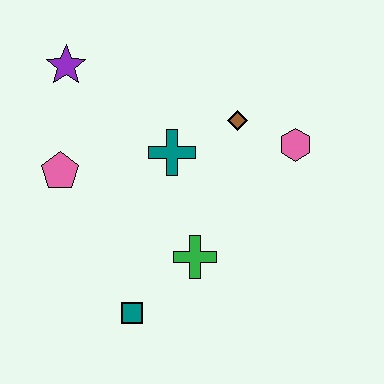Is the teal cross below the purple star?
Yes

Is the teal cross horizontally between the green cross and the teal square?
Yes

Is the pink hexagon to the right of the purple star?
Yes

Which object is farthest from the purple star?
The teal square is farthest from the purple star.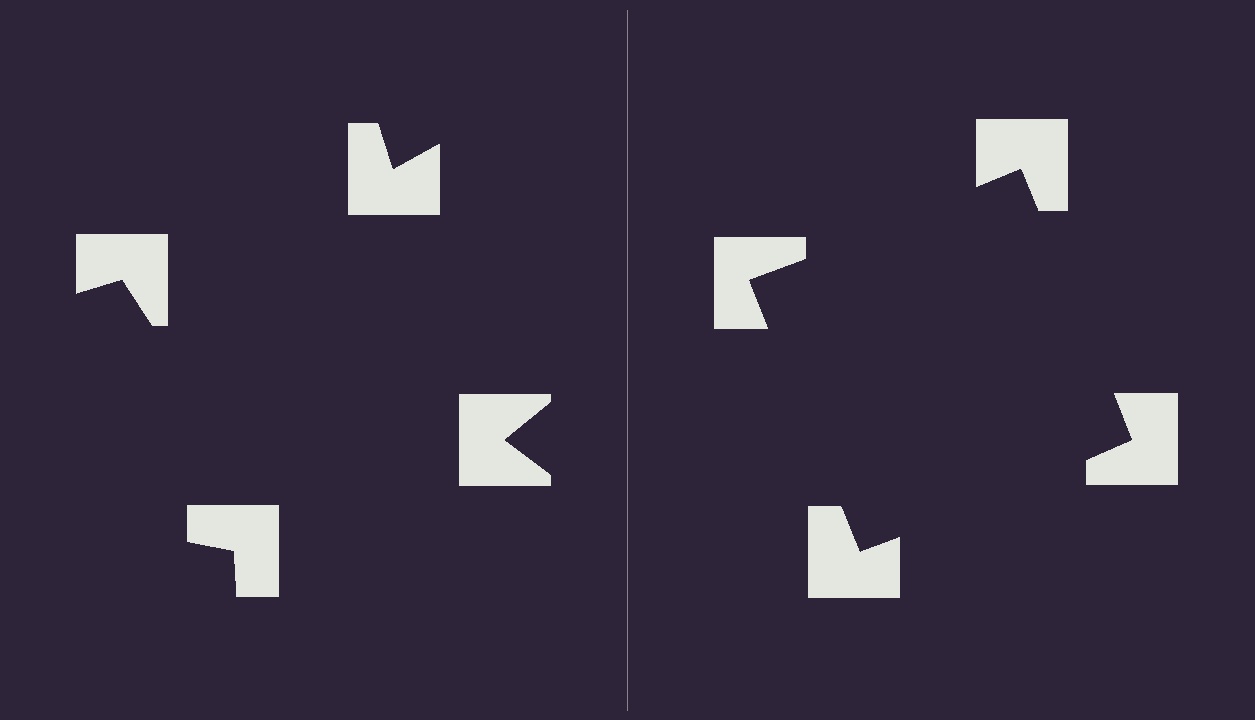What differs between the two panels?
The notched squares are positioned identically on both sides; only the wedge orientations differ. On the right they align to a square; on the left they are misaligned.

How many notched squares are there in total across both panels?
8 — 4 on each side.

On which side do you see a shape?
An illusory square appears on the right side. On the left side the wedge cuts are rotated, so no coherent shape forms.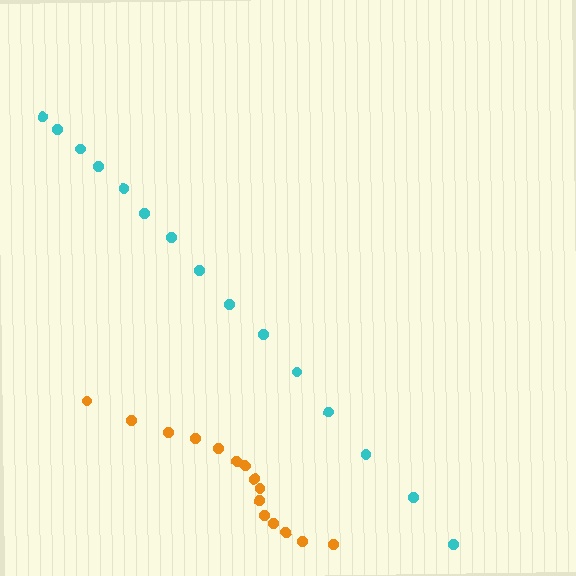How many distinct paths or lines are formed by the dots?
There are 2 distinct paths.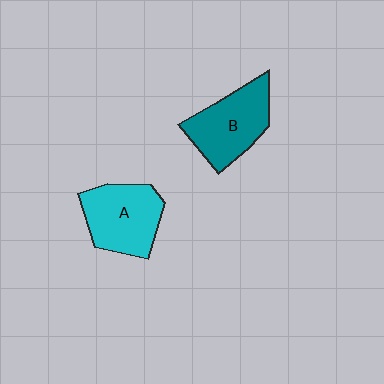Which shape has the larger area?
Shape A (cyan).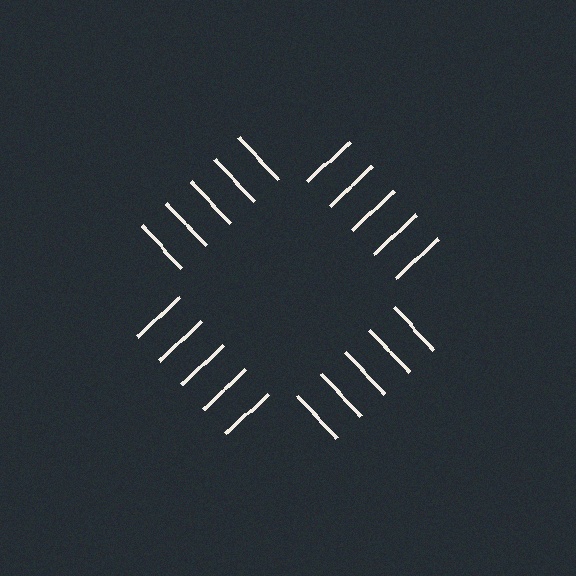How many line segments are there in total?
20 — 5 along each of the 4 edges.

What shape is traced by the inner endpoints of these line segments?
An illusory square — the line segments terminate on its edges but no continuous stroke is drawn.